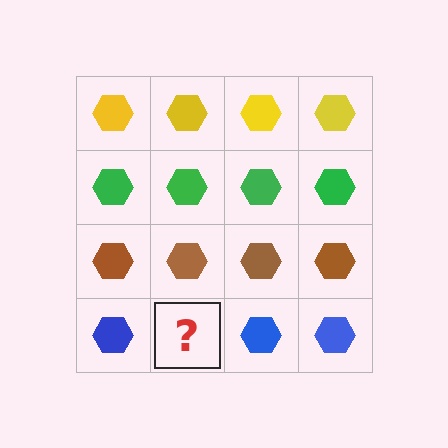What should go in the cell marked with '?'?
The missing cell should contain a blue hexagon.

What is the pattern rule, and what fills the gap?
The rule is that each row has a consistent color. The gap should be filled with a blue hexagon.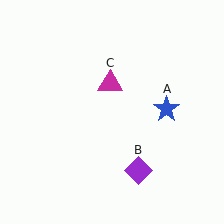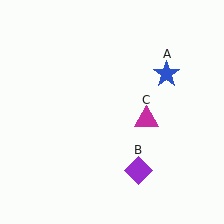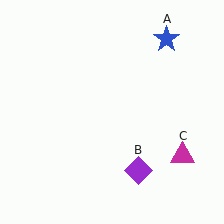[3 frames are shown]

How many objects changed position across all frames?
2 objects changed position: blue star (object A), magenta triangle (object C).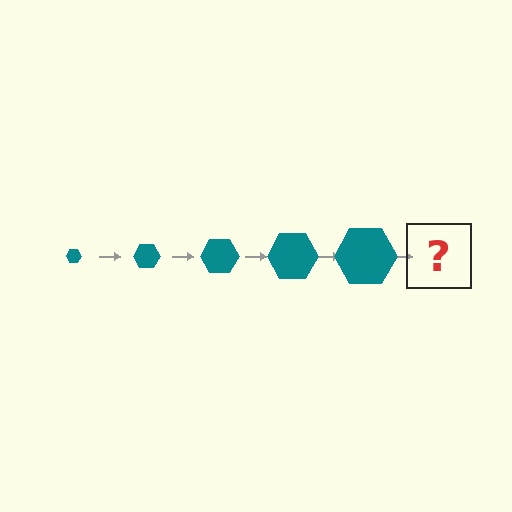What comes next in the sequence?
The next element should be a teal hexagon, larger than the previous one.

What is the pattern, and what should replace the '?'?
The pattern is that the hexagon gets progressively larger each step. The '?' should be a teal hexagon, larger than the previous one.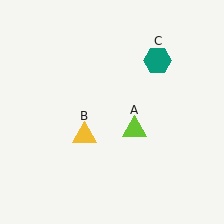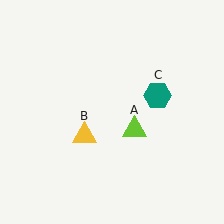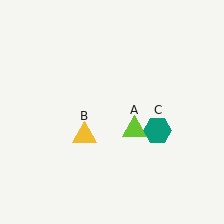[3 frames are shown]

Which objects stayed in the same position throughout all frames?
Lime triangle (object A) and yellow triangle (object B) remained stationary.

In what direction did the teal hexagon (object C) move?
The teal hexagon (object C) moved down.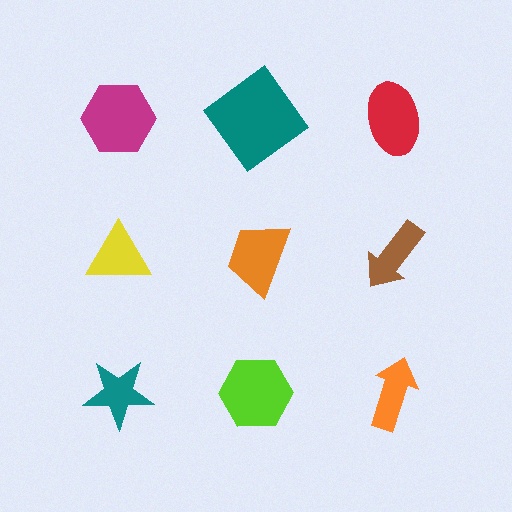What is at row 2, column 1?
A yellow triangle.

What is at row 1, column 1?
A magenta hexagon.